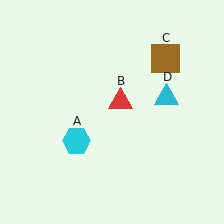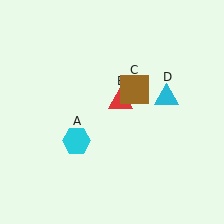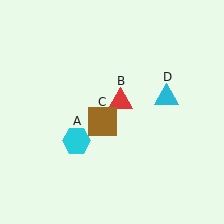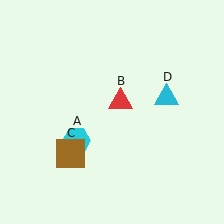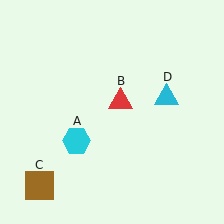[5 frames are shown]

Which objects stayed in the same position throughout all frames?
Cyan hexagon (object A) and red triangle (object B) and cyan triangle (object D) remained stationary.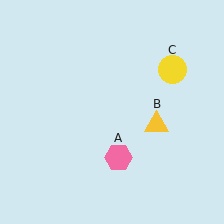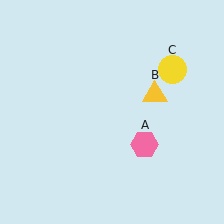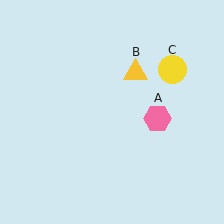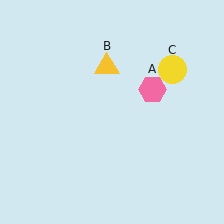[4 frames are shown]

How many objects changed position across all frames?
2 objects changed position: pink hexagon (object A), yellow triangle (object B).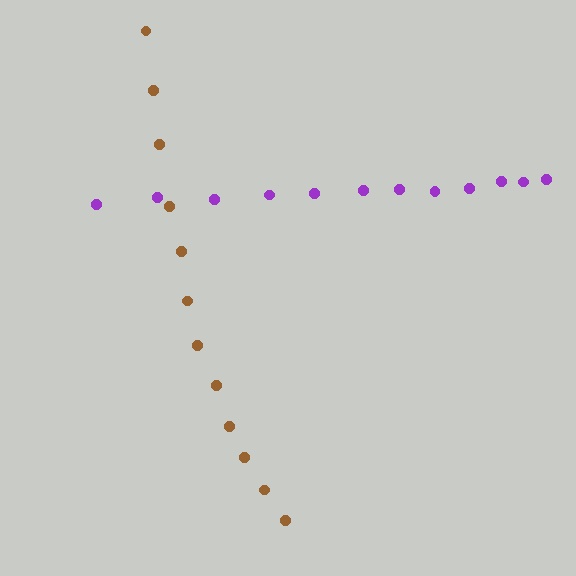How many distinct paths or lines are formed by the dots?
There are 2 distinct paths.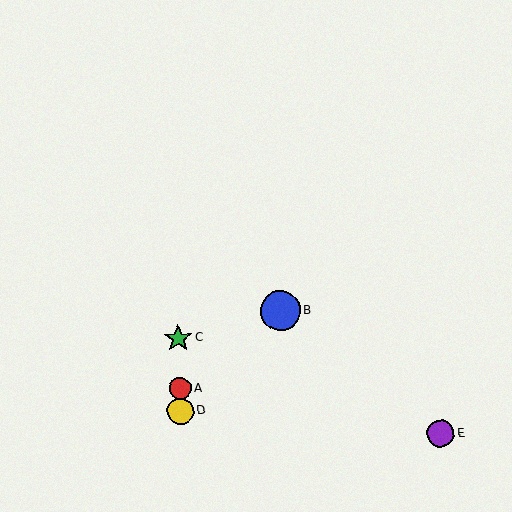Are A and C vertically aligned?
Yes, both are at x≈180.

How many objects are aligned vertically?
3 objects (A, C, D) are aligned vertically.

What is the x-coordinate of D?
Object D is at x≈181.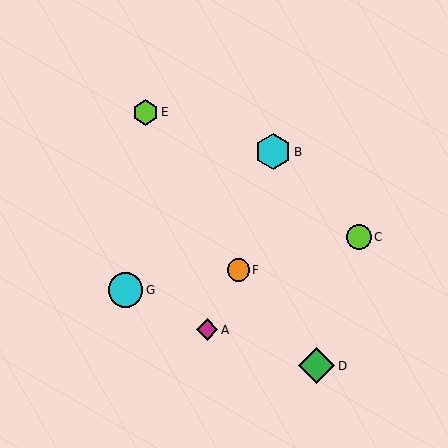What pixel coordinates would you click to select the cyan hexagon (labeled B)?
Click at (273, 152) to select the cyan hexagon B.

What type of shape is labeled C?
Shape C is a lime circle.